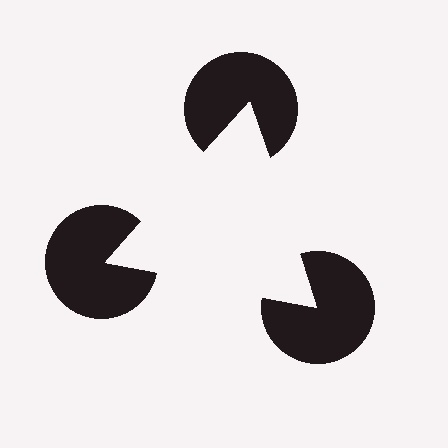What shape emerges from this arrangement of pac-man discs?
An illusory triangle — its edges are inferred from the aligned wedge cuts in the pac-man discs, not physically drawn.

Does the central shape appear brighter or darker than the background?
It typically appears slightly brighter than the background, even though no actual brightness change is drawn.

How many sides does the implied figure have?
3 sides.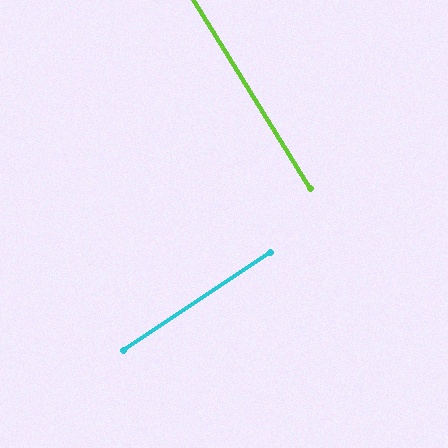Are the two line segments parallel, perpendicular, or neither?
Perpendicular — they meet at approximately 88°.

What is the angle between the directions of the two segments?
Approximately 88 degrees.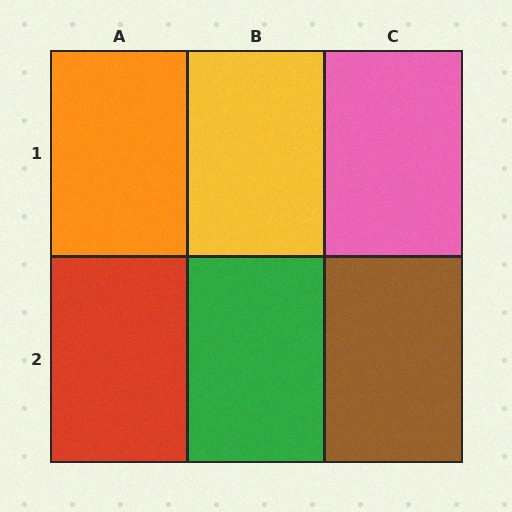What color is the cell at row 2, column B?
Green.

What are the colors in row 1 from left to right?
Orange, yellow, pink.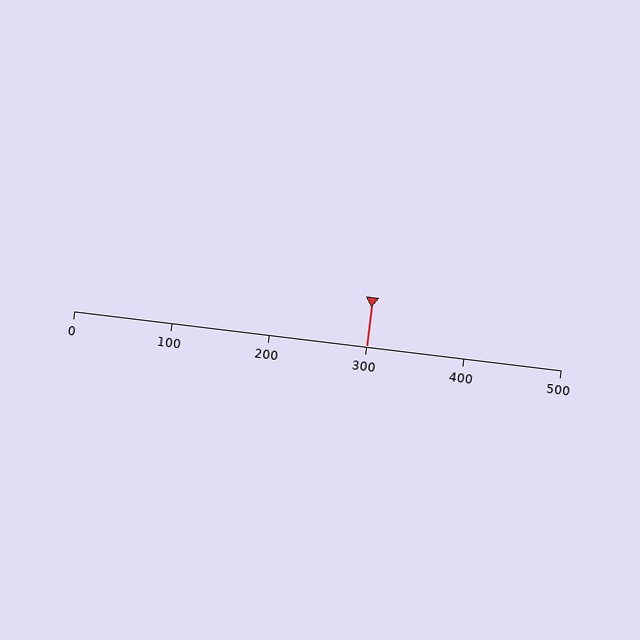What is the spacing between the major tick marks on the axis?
The major ticks are spaced 100 apart.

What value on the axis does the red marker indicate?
The marker indicates approximately 300.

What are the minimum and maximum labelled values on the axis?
The axis runs from 0 to 500.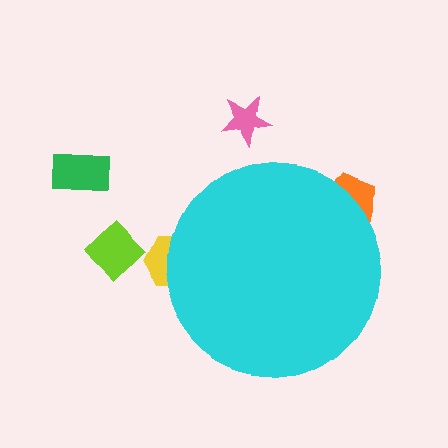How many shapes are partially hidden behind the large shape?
2 shapes are partially hidden.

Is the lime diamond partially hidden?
No, the lime diamond is fully visible.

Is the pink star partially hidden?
No, the pink star is fully visible.